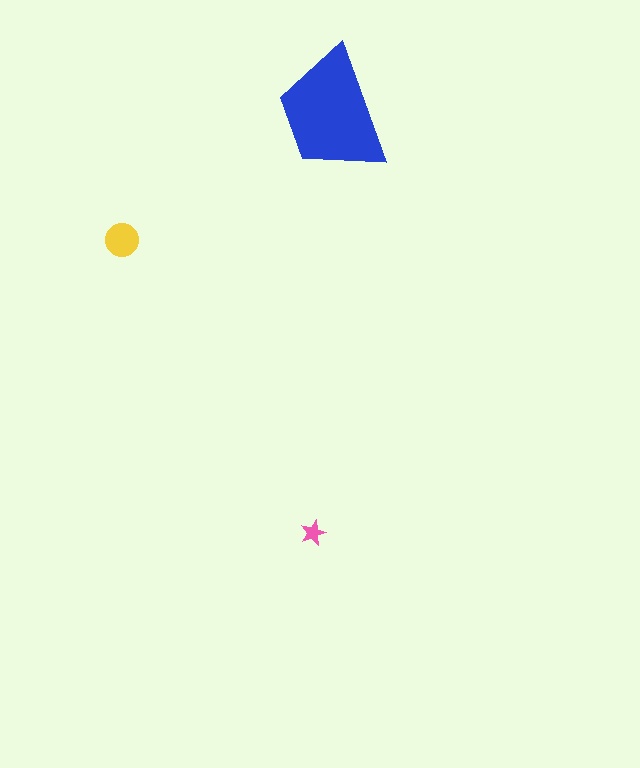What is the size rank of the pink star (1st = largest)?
3rd.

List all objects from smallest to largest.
The pink star, the yellow circle, the blue trapezoid.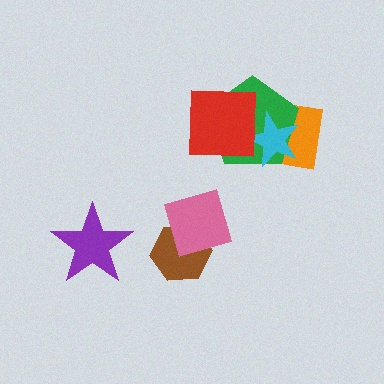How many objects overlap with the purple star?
0 objects overlap with the purple star.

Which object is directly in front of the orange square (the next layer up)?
The green pentagon is directly in front of the orange square.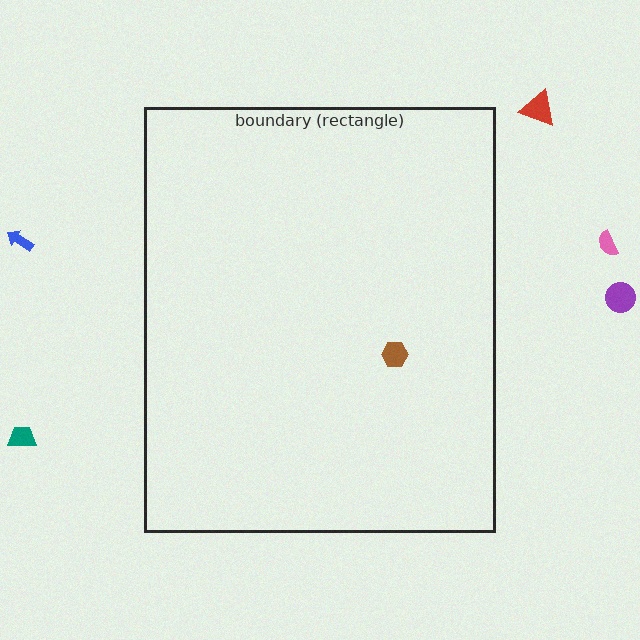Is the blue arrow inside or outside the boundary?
Outside.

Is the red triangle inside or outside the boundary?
Outside.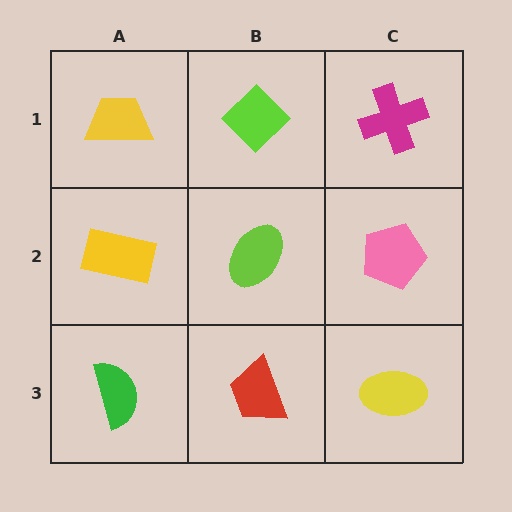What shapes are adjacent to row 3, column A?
A yellow rectangle (row 2, column A), a red trapezoid (row 3, column B).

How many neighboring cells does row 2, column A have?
3.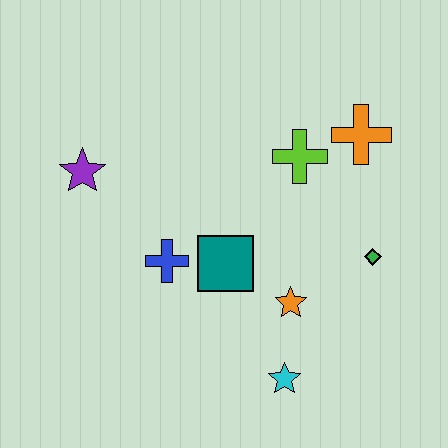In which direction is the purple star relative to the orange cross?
The purple star is to the left of the orange cross.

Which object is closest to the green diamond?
The orange star is closest to the green diamond.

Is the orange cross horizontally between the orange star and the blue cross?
No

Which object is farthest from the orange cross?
The purple star is farthest from the orange cross.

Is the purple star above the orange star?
Yes